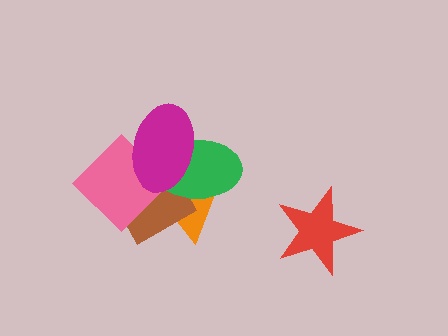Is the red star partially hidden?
No, no other shape covers it.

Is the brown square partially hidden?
Yes, it is partially covered by another shape.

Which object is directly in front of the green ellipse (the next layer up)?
The pink diamond is directly in front of the green ellipse.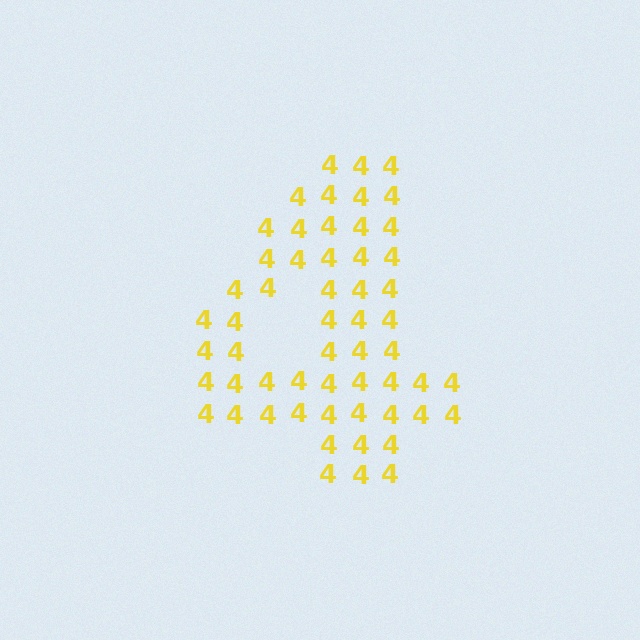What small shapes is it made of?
It is made of small digit 4's.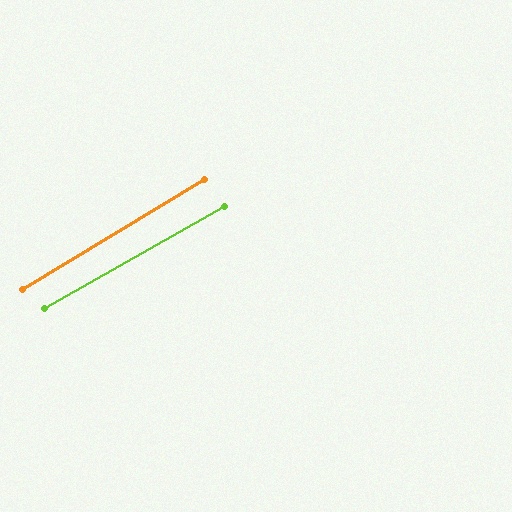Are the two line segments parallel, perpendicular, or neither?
Parallel — their directions differ by only 1.7°.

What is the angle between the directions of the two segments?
Approximately 2 degrees.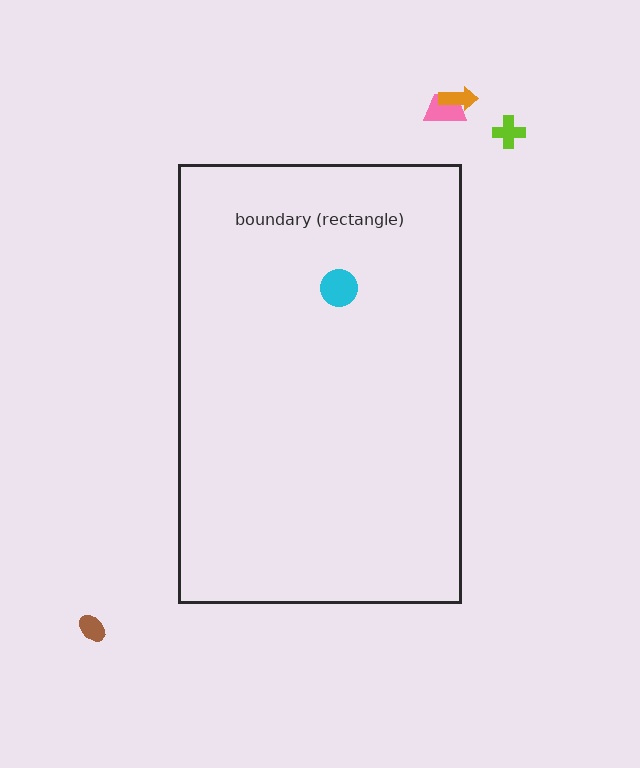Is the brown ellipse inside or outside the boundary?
Outside.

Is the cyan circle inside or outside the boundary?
Inside.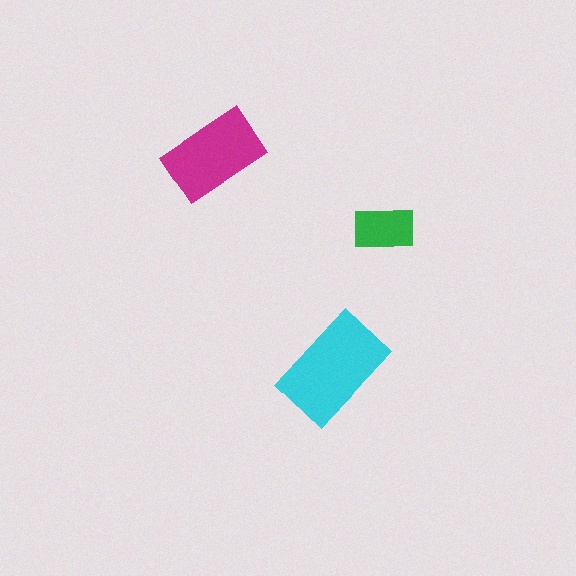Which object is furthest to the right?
The green rectangle is rightmost.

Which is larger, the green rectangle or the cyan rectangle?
The cyan one.